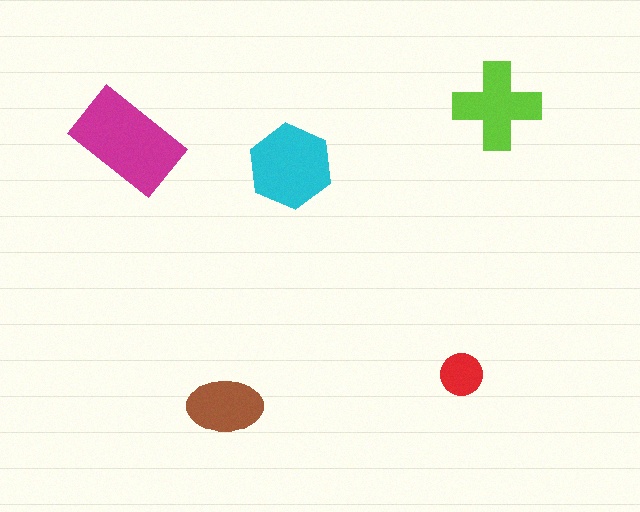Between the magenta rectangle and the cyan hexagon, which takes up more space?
The magenta rectangle.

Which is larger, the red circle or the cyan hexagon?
The cyan hexagon.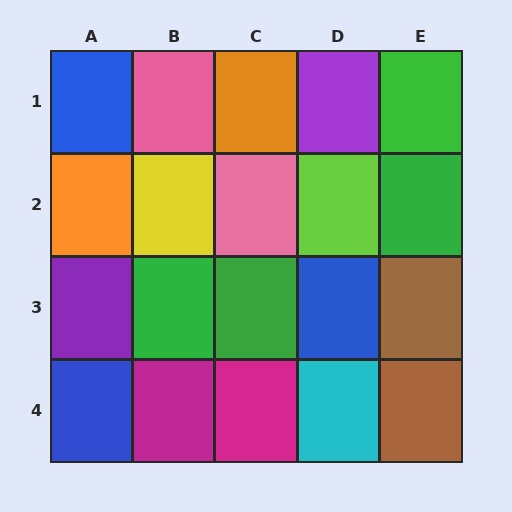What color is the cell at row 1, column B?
Pink.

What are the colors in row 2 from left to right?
Orange, yellow, pink, lime, green.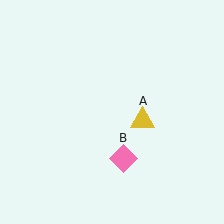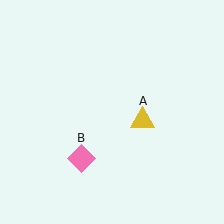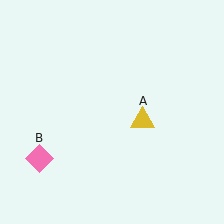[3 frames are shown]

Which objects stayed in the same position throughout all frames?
Yellow triangle (object A) remained stationary.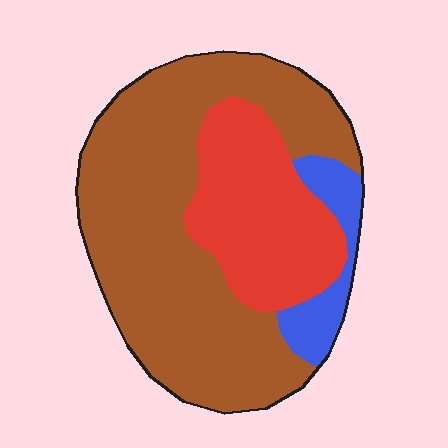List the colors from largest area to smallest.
From largest to smallest: brown, red, blue.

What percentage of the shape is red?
Red covers 27% of the shape.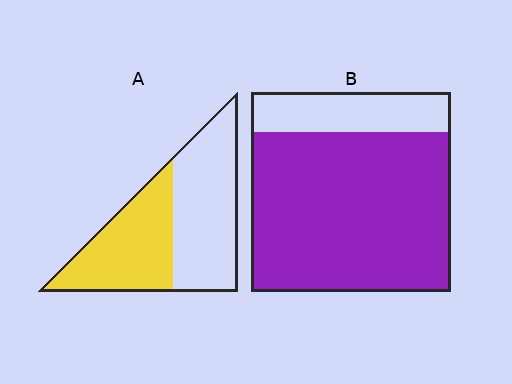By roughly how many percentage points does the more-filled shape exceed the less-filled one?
By roughly 35 percentage points (B over A).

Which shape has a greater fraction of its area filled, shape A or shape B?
Shape B.